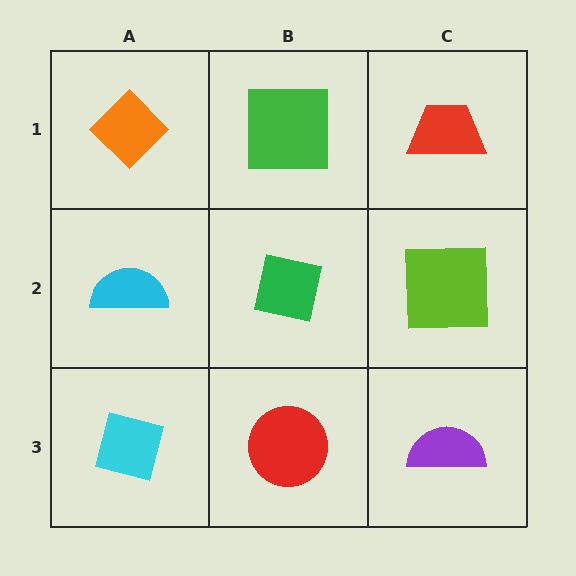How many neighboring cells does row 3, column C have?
2.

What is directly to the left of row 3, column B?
A cyan square.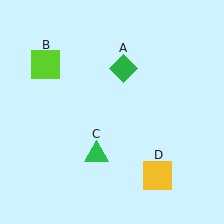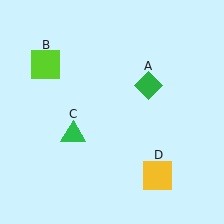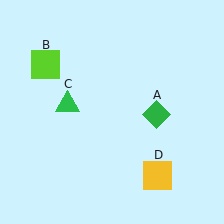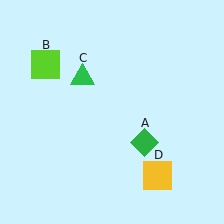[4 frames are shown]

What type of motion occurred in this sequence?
The green diamond (object A), green triangle (object C) rotated clockwise around the center of the scene.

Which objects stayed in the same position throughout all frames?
Lime square (object B) and yellow square (object D) remained stationary.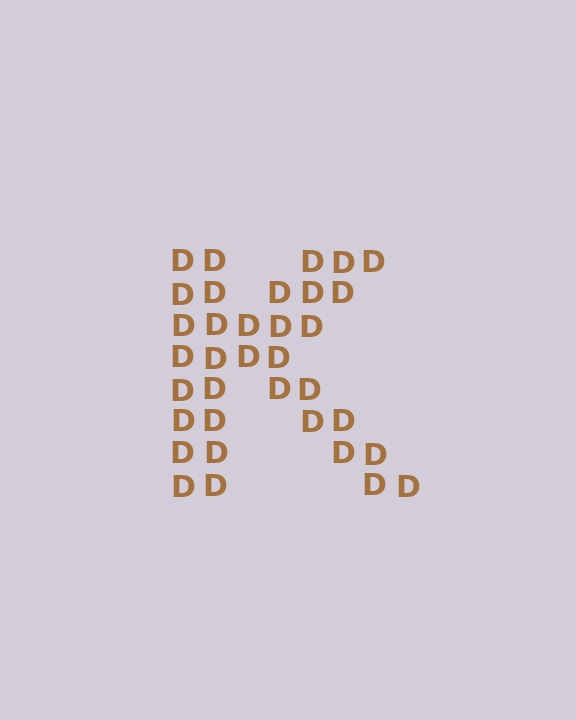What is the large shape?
The large shape is the letter K.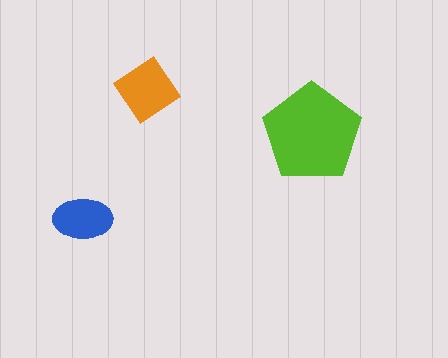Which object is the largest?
The lime pentagon.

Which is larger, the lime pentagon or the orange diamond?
The lime pentagon.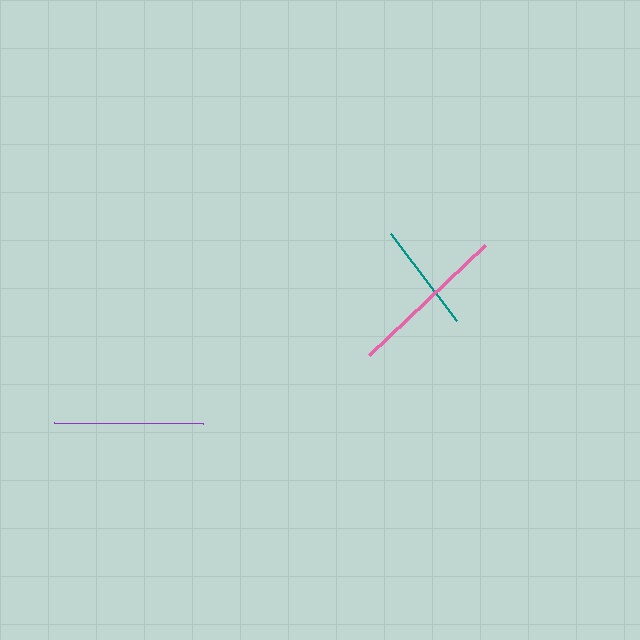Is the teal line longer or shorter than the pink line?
The pink line is longer than the teal line.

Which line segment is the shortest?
The teal line is the shortest at approximately 110 pixels.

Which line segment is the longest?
The pink line is the longest at approximately 159 pixels.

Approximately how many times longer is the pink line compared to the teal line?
The pink line is approximately 1.5 times the length of the teal line.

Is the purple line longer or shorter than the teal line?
The purple line is longer than the teal line.